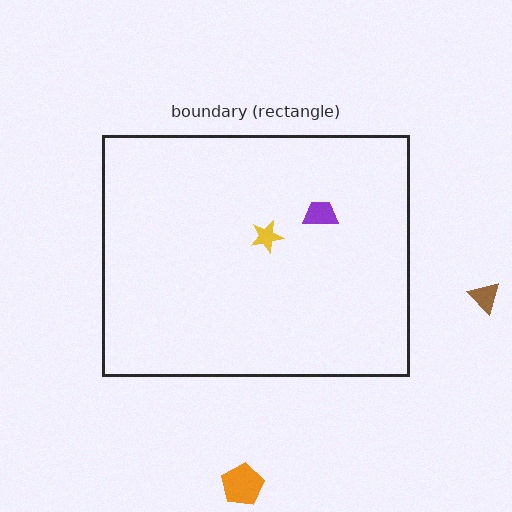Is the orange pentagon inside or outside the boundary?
Outside.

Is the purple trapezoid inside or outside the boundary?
Inside.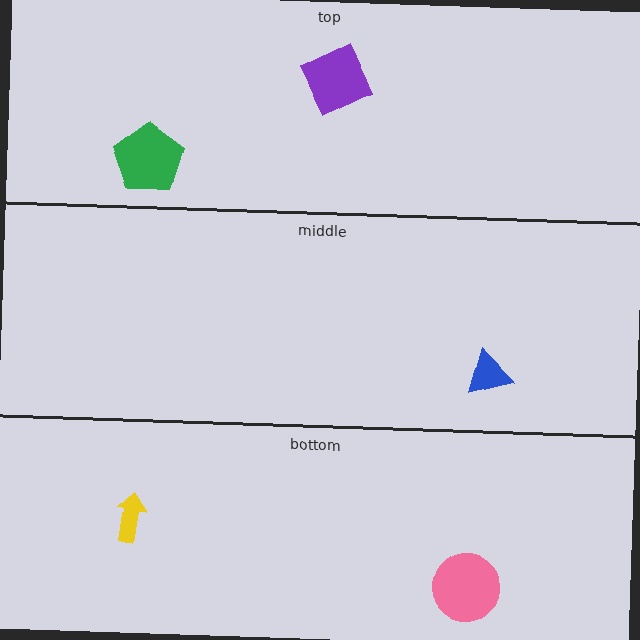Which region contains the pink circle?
The bottom region.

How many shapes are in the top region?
2.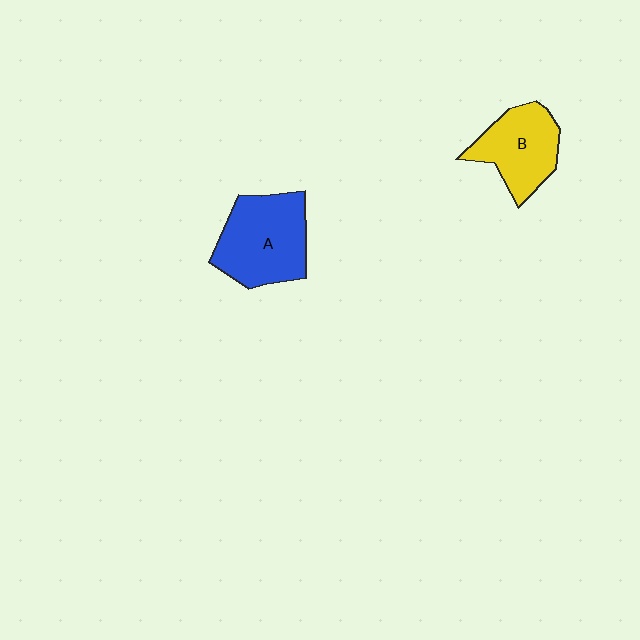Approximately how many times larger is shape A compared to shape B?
Approximately 1.3 times.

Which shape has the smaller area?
Shape B (yellow).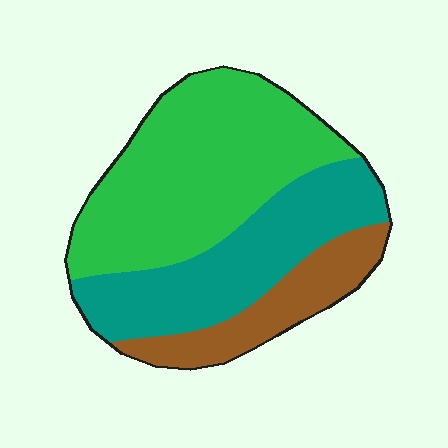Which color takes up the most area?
Green, at roughly 50%.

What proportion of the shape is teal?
Teal covers 33% of the shape.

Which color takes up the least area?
Brown, at roughly 20%.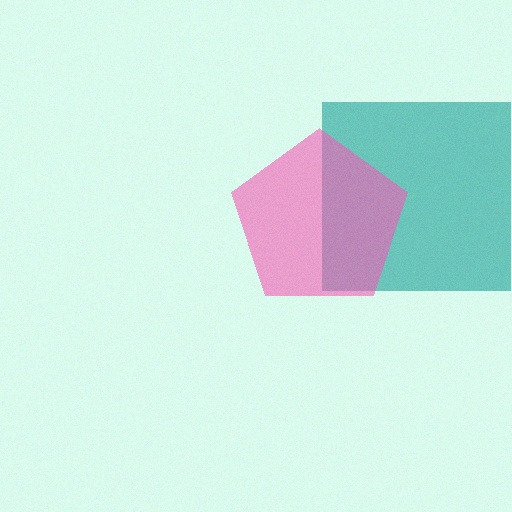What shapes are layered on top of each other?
The layered shapes are: a teal square, a pink pentagon.